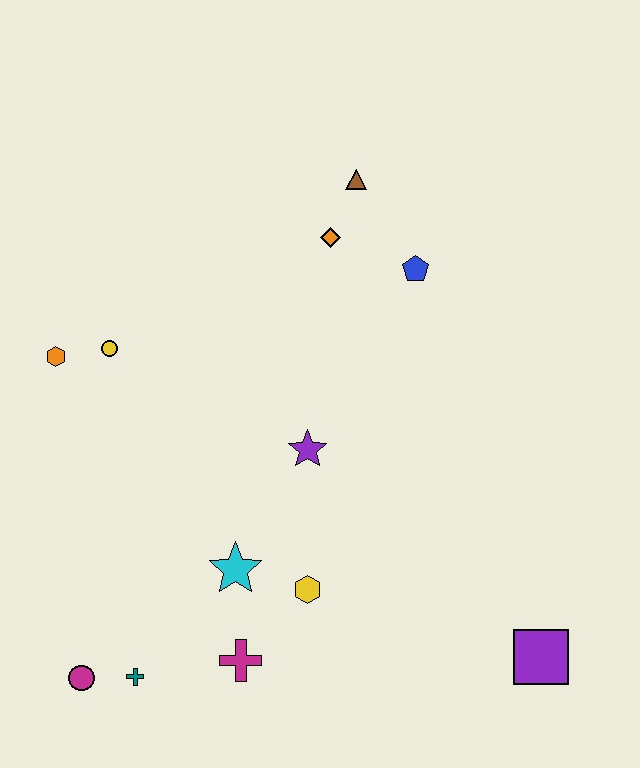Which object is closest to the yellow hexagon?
The cyan star is closest to the yellow hexagon.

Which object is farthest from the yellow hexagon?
The brown triangle is farthest from the yellow hexagon.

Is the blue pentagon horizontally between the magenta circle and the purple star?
No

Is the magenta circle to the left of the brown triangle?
Yes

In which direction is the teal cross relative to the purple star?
The teal cross is below the purple star.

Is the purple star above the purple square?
Yes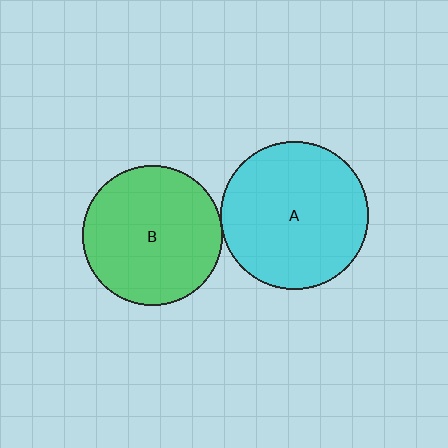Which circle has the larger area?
Circle A (cyan).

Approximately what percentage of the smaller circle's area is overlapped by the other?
Approximately 5%.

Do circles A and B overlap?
Yes.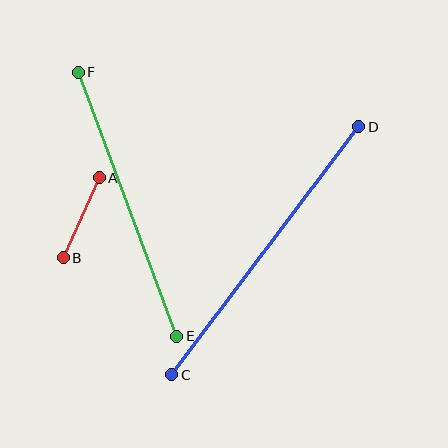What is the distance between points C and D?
The distance is approximately 311 pixels.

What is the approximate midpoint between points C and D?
The midpoint is at approximately (265, 251) pixels.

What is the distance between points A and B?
The distance is approximately 88 pixels.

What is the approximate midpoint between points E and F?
The midpoint is at approximately (128, 204) pixels.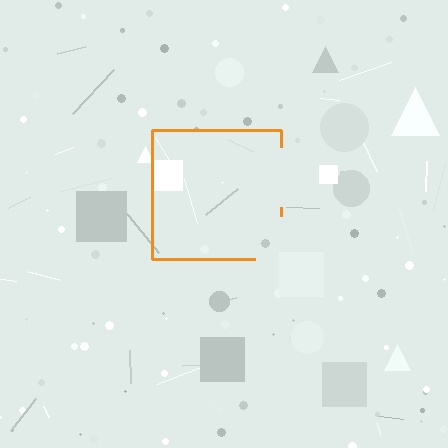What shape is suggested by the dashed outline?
The dashed outline suggests a square.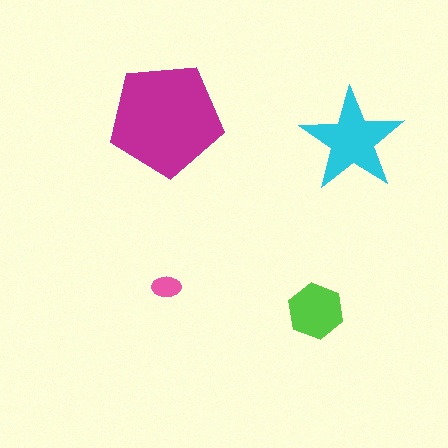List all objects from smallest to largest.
The pink ellipse, the lime hexagon, the cyan star, the magenta pentagon.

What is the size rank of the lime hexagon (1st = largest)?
3rd.